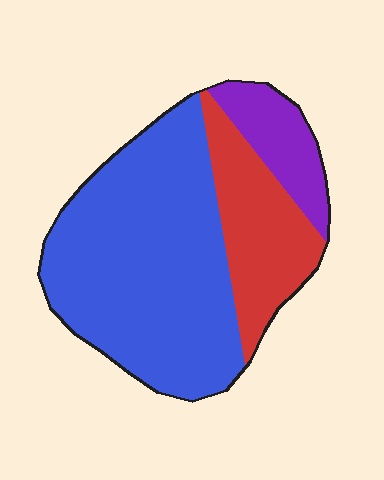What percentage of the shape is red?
Red covers 23% of the shape.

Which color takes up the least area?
Purple, at roughly 15%.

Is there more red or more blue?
Blue.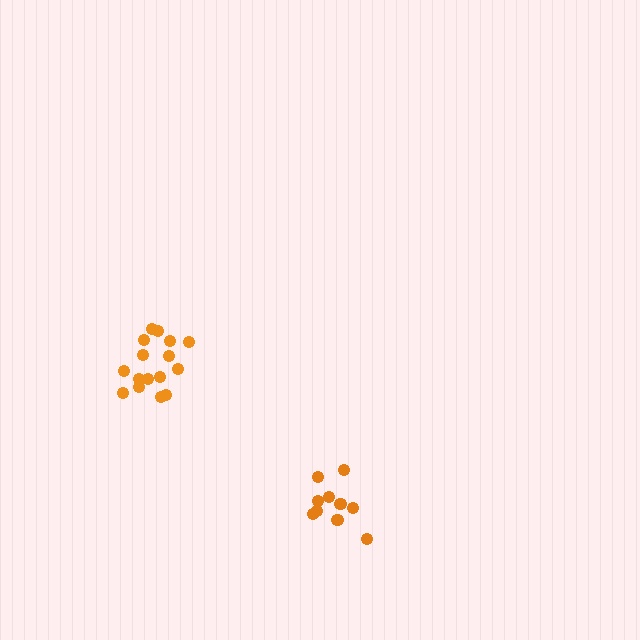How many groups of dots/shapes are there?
There are 2 groups.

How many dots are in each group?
Group 1: 16 dots, Group 2: 10 dots (26 total).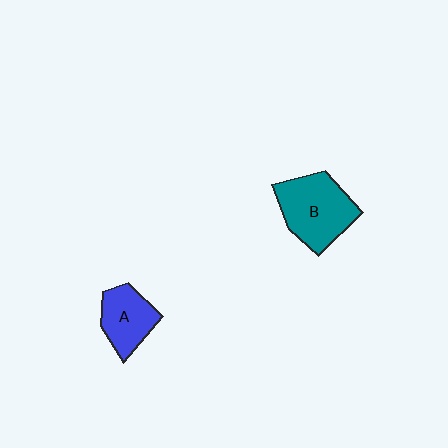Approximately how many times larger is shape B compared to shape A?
Approximately 1.5 times.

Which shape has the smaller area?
Shape A (blue).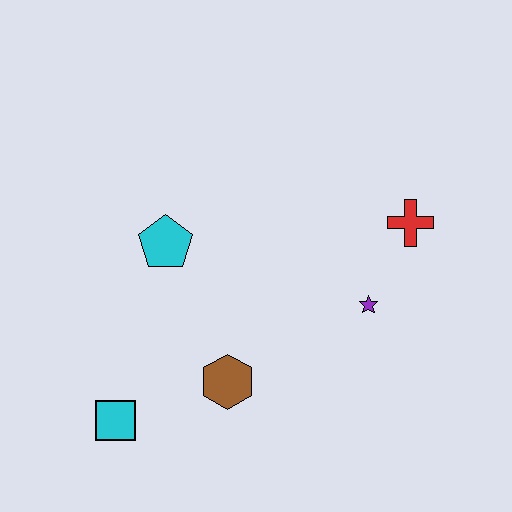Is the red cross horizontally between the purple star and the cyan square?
No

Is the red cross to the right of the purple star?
Yes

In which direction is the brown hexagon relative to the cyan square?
The brown hexagon is to the right of the cyan square.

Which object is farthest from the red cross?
The cyan square is farthest from the red cross.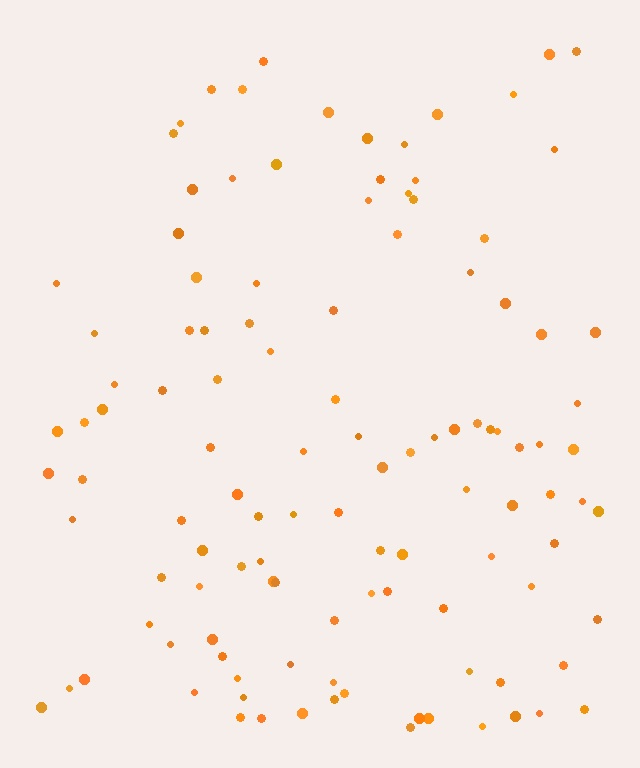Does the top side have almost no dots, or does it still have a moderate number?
Still a moderate number, just noticeably fewer than the bottom.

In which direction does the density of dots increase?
From top to bottom, with the bottom side densest.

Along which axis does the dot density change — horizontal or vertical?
Vertical.